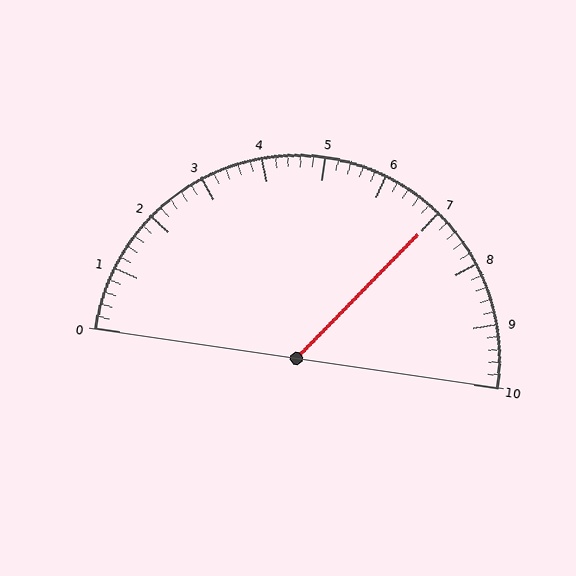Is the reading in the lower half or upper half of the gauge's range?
The reading is in the upper half of the range (0 to 10).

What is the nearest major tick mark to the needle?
The nearest major tick mark is 7.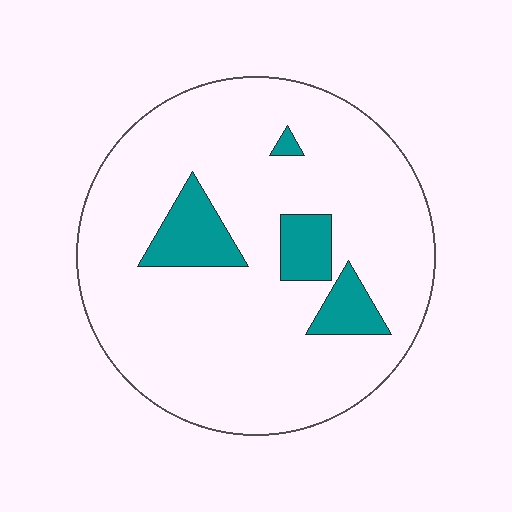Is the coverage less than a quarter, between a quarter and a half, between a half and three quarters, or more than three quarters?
Less than a quarter.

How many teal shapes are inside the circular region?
4.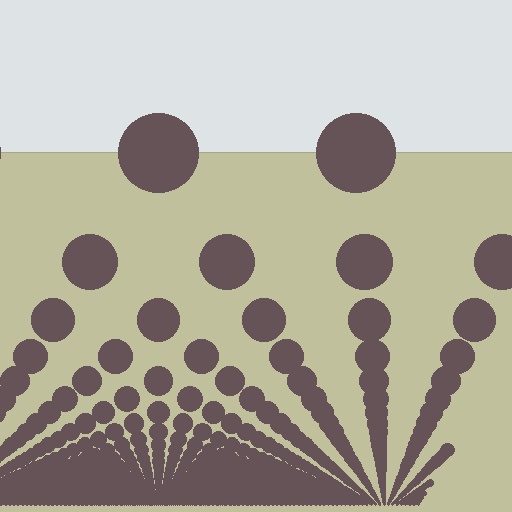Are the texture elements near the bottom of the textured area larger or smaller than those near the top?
Smaller. The gradient is inverted — elements near the bottom are smaller and denser.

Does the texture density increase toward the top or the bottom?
Density increases toward the bottom.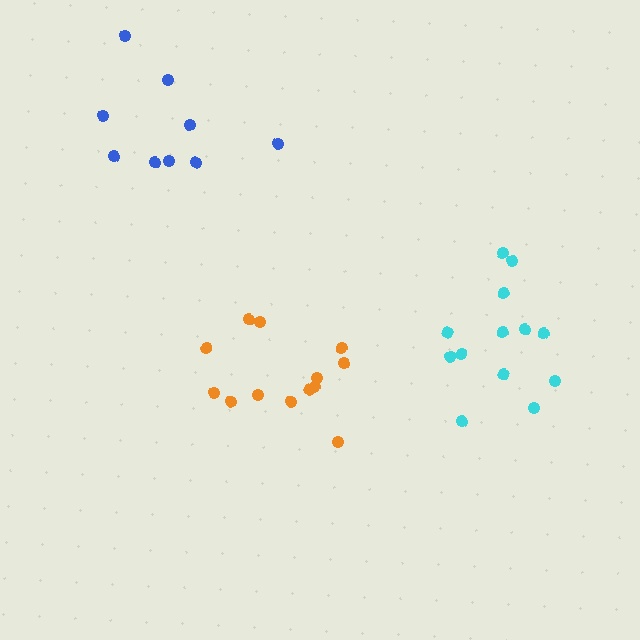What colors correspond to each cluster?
The clusters are colored: cyan, orange, blue.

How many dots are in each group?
Group 1: 13 dots, Group 2: 13 dots, Group 3: 9 dots (35 total).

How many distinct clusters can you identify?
There are 3 distinct clusters.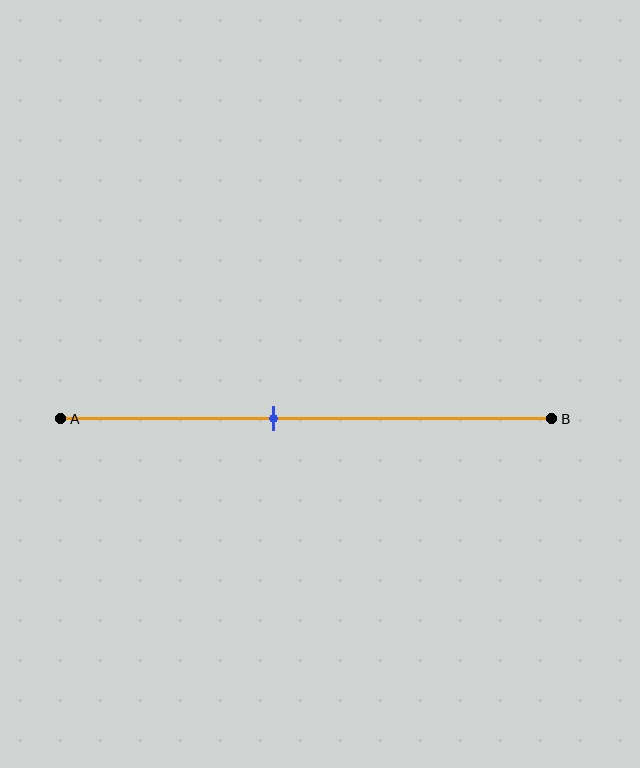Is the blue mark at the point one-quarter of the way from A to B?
No, the mark is at about 45% from A, not at the 25% one-quarter point.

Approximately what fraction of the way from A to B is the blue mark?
The blue mark is approximately 45% of the way from A to B.